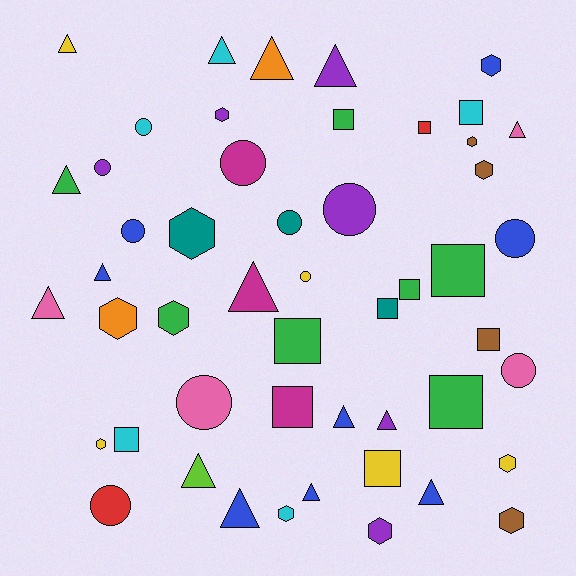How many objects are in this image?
There are 50 objects.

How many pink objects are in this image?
There are 4 pink objects.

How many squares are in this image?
There are 12 squares.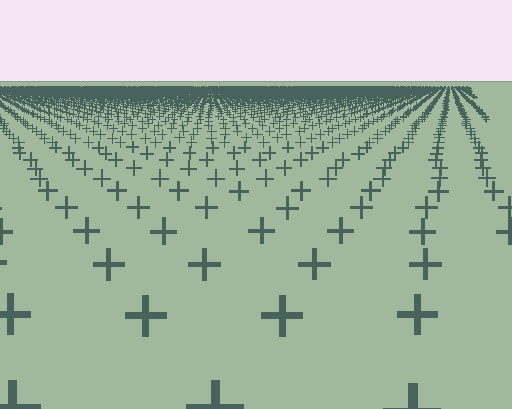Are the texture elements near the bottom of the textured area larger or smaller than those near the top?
Larger. Near the bottom, elements are closer to the viewer and appear at a bigger on-screen size.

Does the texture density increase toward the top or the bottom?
Density increases toward the top.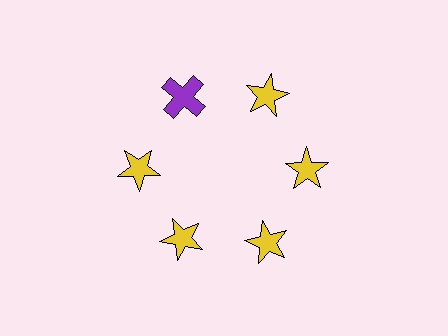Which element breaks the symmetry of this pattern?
The purple cross at roughly the 11 o'clock position breaks the symmetry. All other shapes are yellow stars.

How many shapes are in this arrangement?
There are 6 shapes arranged in a ring pattern.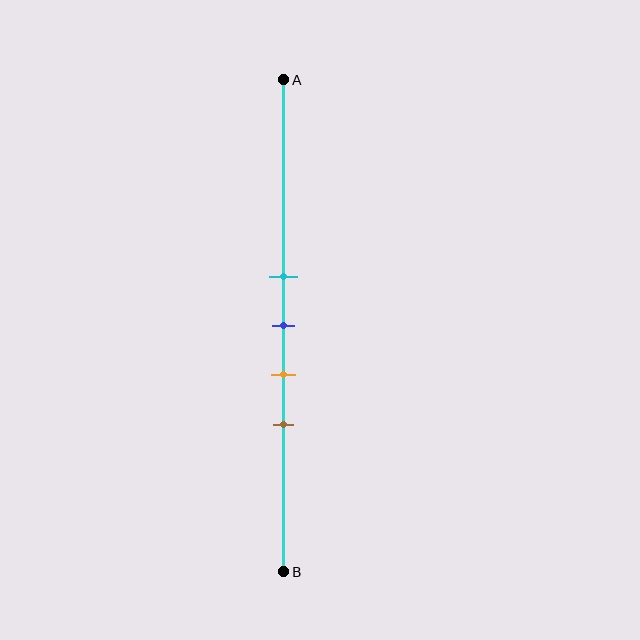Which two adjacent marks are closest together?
The cyan and blue marks are the closest adjacent pair.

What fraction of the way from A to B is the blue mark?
The blue mark is approximately 50% (0.5) of the way from A to B.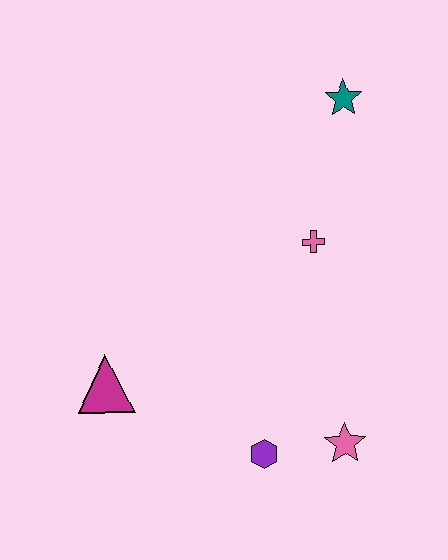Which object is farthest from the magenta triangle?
The teal star is farthest from the magenta triangle.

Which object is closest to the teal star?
The pink cross is closest to the teal star.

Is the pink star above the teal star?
No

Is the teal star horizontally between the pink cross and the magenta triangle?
No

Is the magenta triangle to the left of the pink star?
Yes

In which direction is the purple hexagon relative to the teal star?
The purple hexagon is below the teal star.